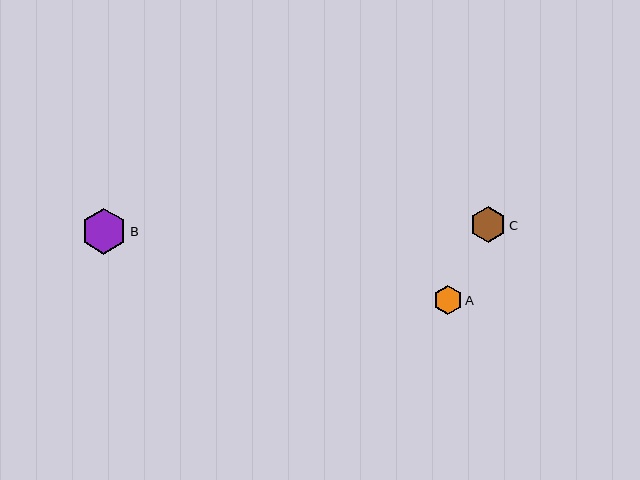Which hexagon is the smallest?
Hexagon A is the smallest with a size of approximately 28 pixels.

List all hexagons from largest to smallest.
From largest to smallest: B, C, A.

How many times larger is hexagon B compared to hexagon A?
Hexagon B is approximately 1.6 times the size of hexagon A.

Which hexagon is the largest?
Hexagon B is the largest with a size of approximately 46 pixels.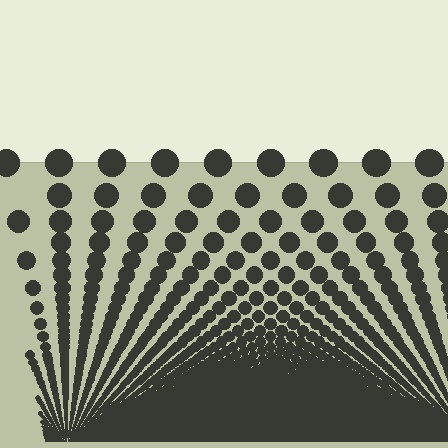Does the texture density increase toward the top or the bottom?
Density increases toward the bottom.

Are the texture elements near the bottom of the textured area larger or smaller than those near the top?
Smaller. The gradient is inverted — elements near the bottom are smaller and denser.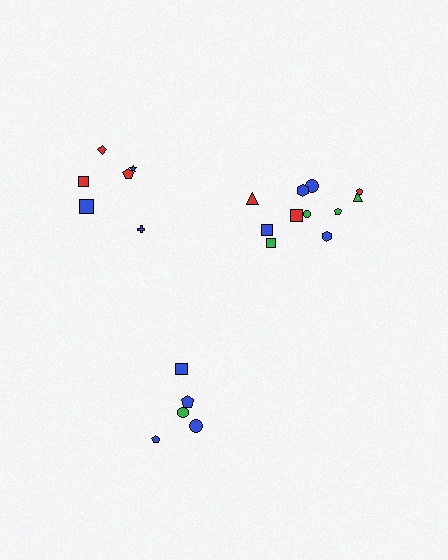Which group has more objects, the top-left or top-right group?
The top-right group.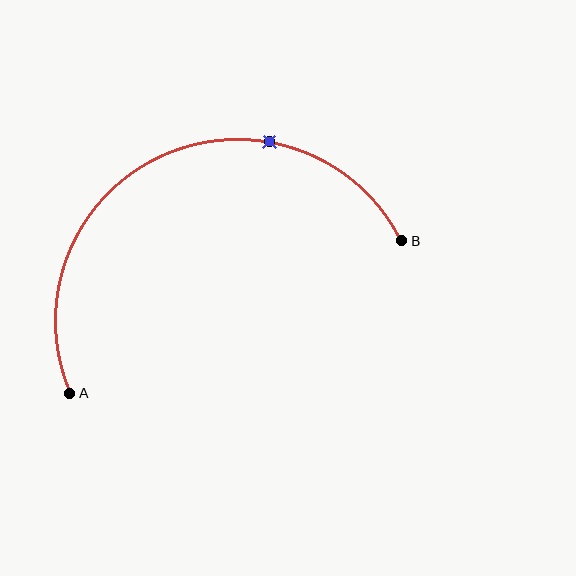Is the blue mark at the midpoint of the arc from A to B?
No. The blue mark lies on the arc but is closer to endpoint B. The arc midpoint would be at the point on the curve equidistant along the arc from both A and B.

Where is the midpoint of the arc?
The arc midpoint is the point on the curve farthest from the straight line joining A and B. It sits above that line.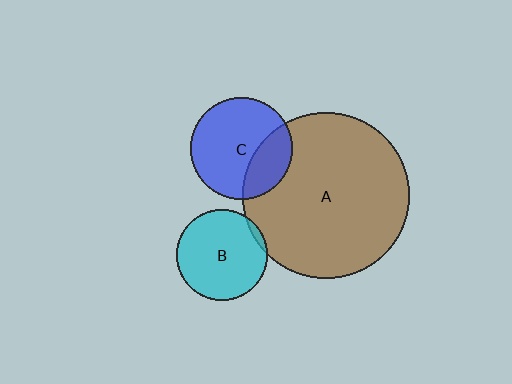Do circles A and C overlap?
Yes.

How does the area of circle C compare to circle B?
Approximately 1.3 times.